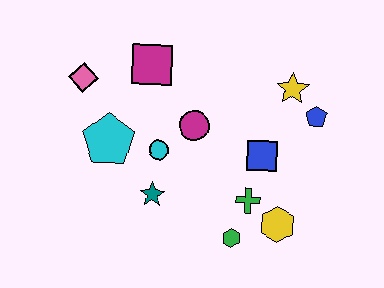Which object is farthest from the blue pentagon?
The pink diamond is farthest from the blue pentagon.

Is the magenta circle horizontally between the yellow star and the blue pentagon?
No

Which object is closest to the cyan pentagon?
The cyan circle is closest to the cyan pentagon.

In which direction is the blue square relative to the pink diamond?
The blue square is to the right of the pink diamond.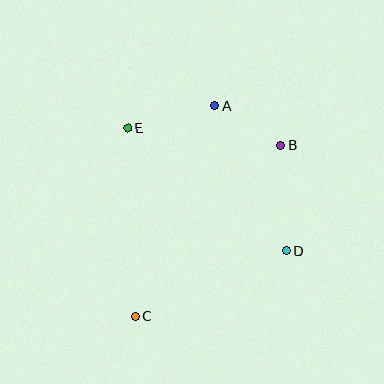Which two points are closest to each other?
Points A and B are closest to each other.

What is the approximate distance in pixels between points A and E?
The distance between A and E is approximately 90 pixels.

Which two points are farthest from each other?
Points A and C are farthest from each other.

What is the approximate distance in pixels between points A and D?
The distance between A and D is approximately 162 pixels.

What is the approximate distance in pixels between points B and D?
The distance between B and D is approximately 105 pixels.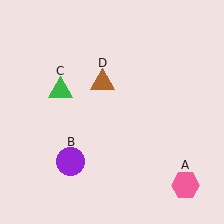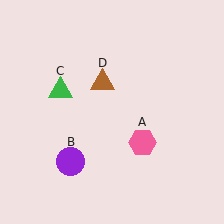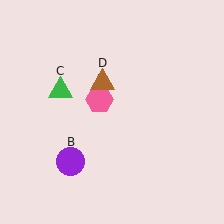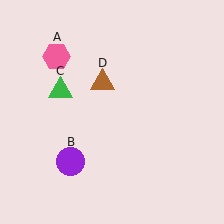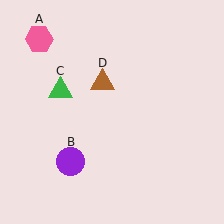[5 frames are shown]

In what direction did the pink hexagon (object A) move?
The pink hexagon (object A) moved up and to the left.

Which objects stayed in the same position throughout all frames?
Purple circle (object B) and green triangle (object C) and brown triangle (object D) remained stationary.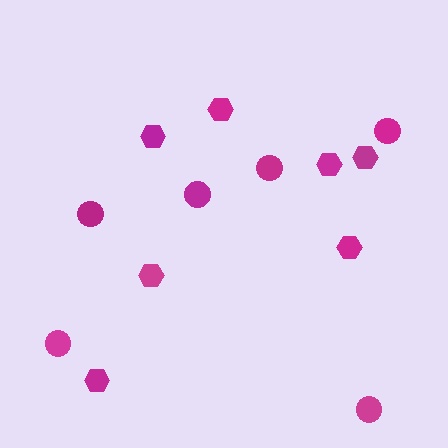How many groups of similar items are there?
There are 2 groups: one group of circles (6) and one group of hexagons (7).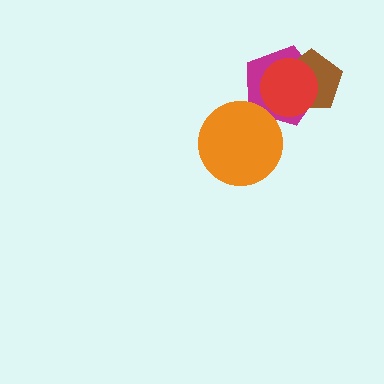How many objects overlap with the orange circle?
1 object overlaps with the orange circle.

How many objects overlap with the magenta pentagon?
3 objects overlap with the magenta pentagon.